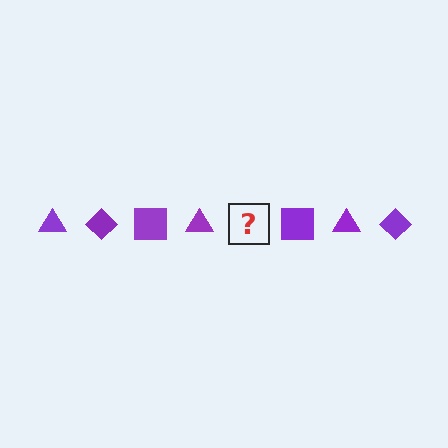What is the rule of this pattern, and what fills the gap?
The rule is that the pattern cycles through triangle, diamond, square shapes in purple. The gap should be filled with a purple diamond.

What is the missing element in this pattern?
The missing element is a purple diamond.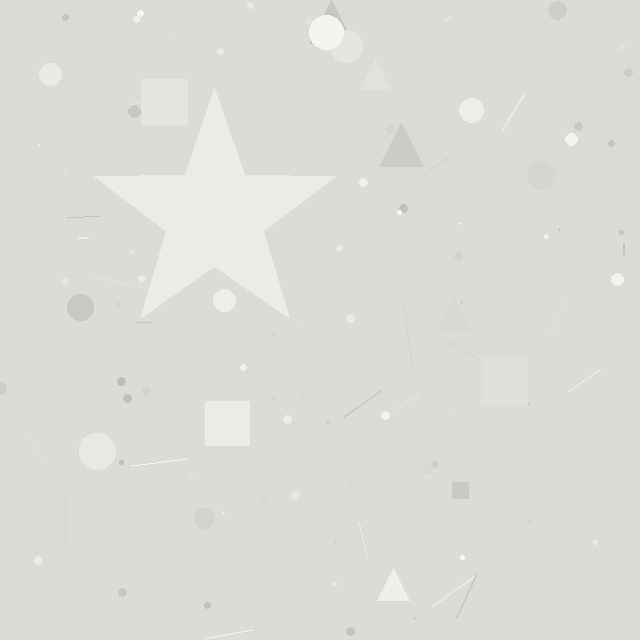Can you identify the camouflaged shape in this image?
The camouflaged shape is a star.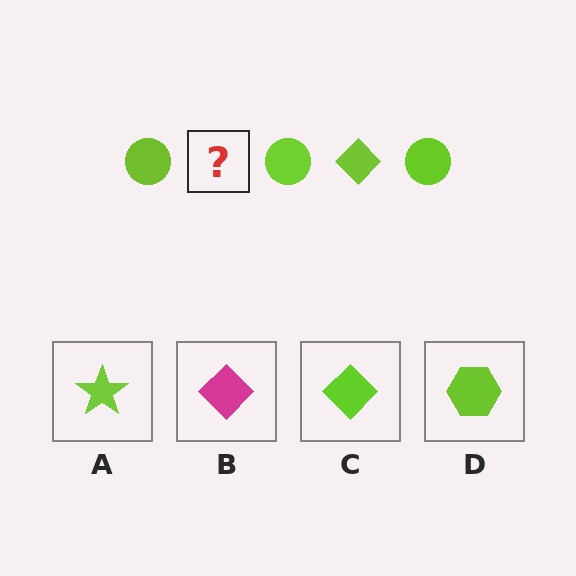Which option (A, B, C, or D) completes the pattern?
C.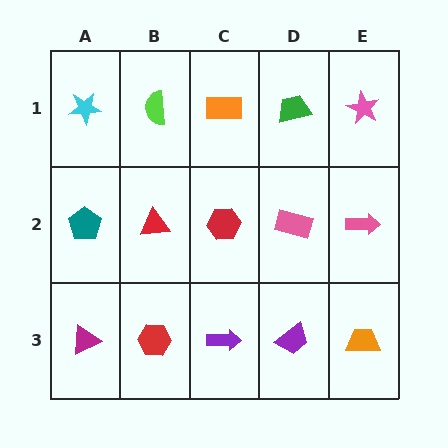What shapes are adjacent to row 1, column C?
A red hexagon (row 2, column C), a lime semicircle (row 1, column B), a green trapezoid (row 1, column D).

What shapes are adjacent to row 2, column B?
A lime semicircle (row 1, column B), a red hexagon (row 3, column B), a teal pentagon (row 2, column A), a red hexagon (row 2, column C).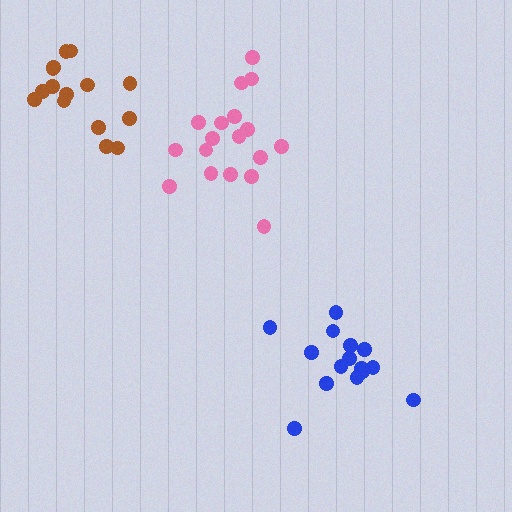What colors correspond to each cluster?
The clusters are colored: pink, brown, blue.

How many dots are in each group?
Group 1: 18 dots, Group 2: 15 dots, Group 3: 15 dots (48 total).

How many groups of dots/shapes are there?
There are 3 groups.